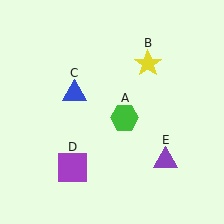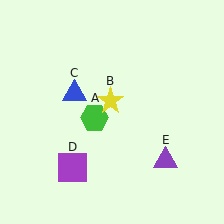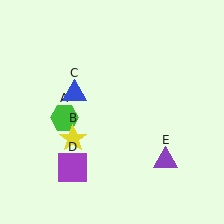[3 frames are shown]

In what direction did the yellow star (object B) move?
The yellow star (object B) moved down and to the left.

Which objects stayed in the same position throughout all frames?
Blue triangle (object C) and purple square (object D) and purple triangle (object E) remained stationary.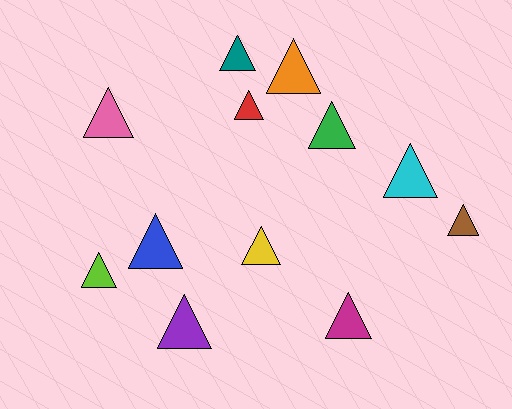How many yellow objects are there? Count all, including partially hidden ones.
There is 1 yellow object.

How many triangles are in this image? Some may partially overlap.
There are 12 triangles.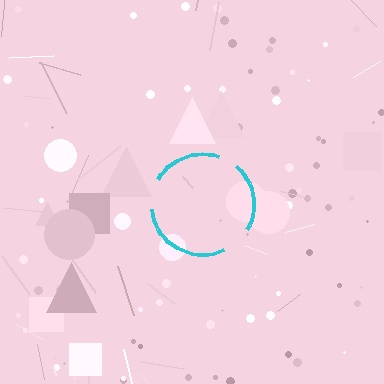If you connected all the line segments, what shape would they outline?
They would outline a circle.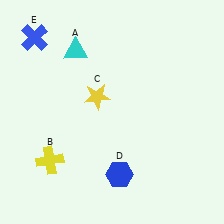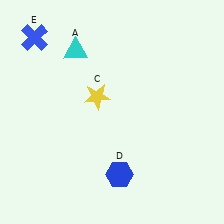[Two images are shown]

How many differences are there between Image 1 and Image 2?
There is 1 difference between the two images.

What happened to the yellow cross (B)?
The yellow cross (B) was removed in Image 2. It was in the bottom-left area of Image 1.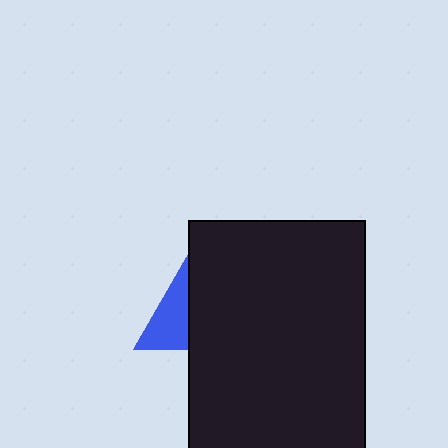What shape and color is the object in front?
The object in front is a black rectangle.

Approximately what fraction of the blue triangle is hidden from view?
Roughly 61% of the blue triangle is hidden behind the black rectangle.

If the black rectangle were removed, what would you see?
You would see the complete blue triangle.